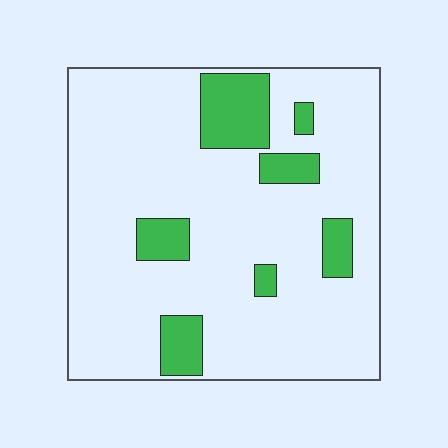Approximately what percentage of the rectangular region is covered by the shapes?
Approximately 15%.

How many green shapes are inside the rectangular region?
7.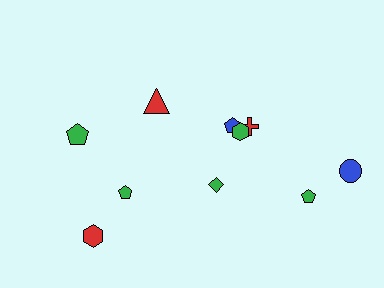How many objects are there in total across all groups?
There are 10 objects.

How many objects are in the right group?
There are 6 objects.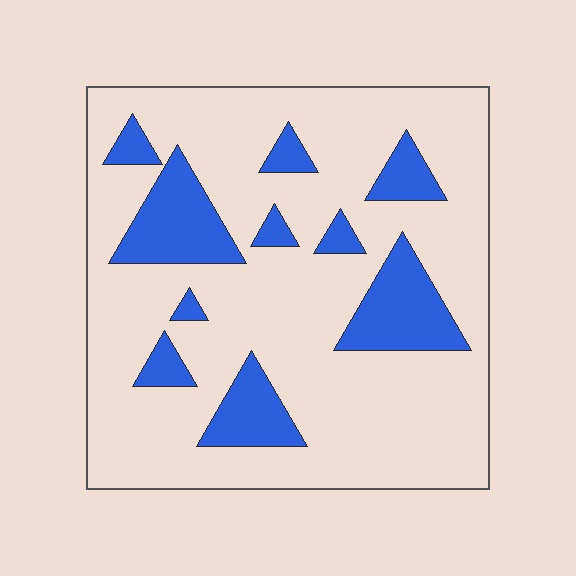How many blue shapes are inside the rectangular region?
10.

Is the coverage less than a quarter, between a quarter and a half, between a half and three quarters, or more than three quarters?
Less than a quarter.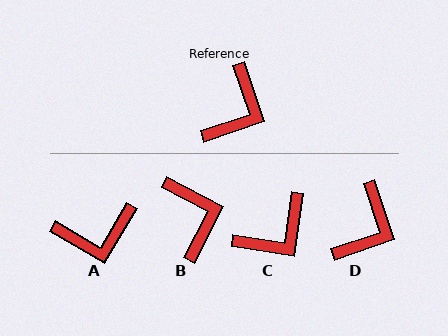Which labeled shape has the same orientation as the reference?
D.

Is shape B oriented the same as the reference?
No, it is off by about 44 degrees.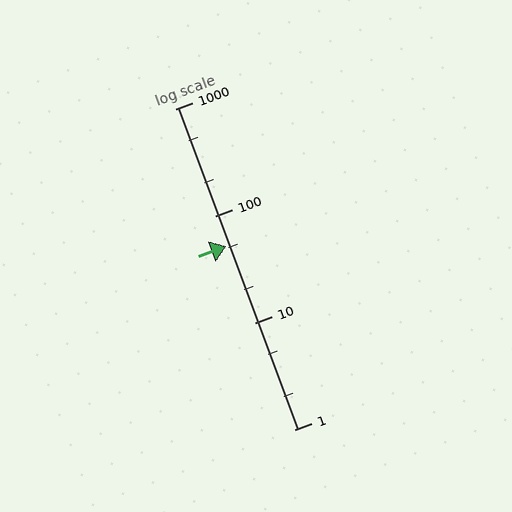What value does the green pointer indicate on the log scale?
The pointer indicates approximately 52.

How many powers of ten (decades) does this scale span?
The scale spans 3 decades, from 1 to 1000.